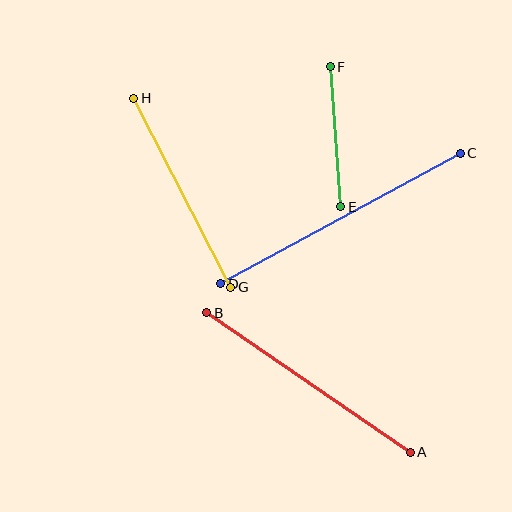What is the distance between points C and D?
The distance is approximately 273 pixels.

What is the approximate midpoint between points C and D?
The midpoint is at approximately (341, 219) pixels.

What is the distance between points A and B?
The distance is approximately 247 pixels.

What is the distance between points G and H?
The distance is approximately 212 pixels.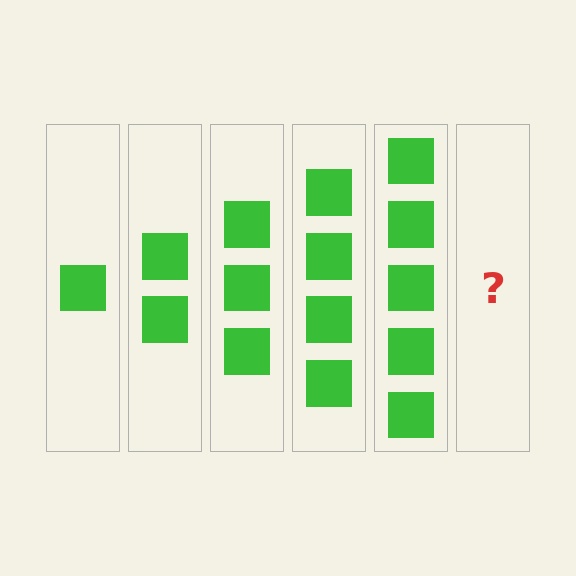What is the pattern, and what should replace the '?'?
The pattern is that each step adds one more square. The '?' should be 6 squares.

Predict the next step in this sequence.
The next step is 6 squares.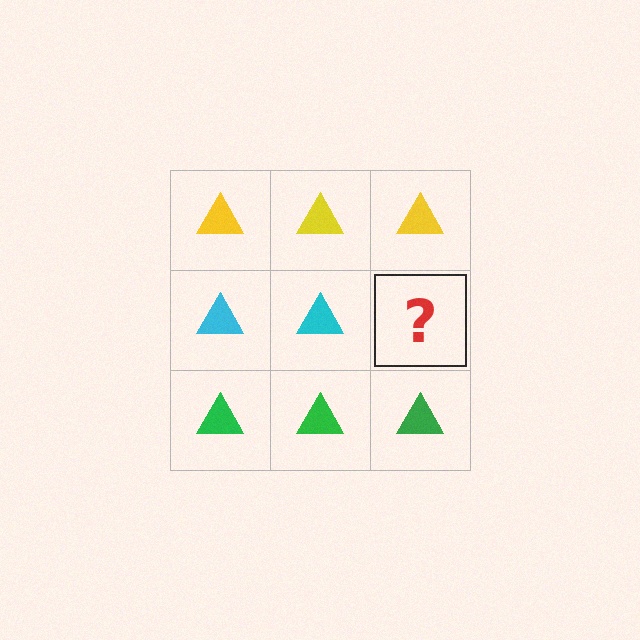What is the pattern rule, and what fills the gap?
The rule is that each row has a consistent color. The gap should be filled with a cyan triangle.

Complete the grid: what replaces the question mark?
The question mark should be replaced with a cyan triangle.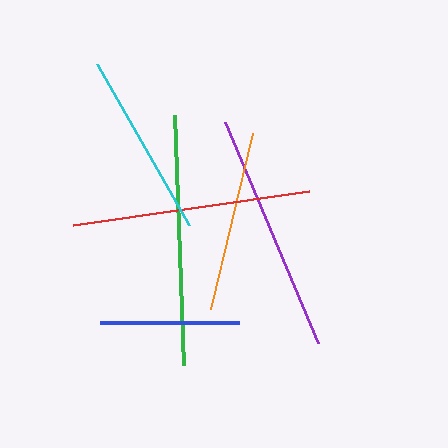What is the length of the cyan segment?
The cyan segment is approximately 185 pixels long.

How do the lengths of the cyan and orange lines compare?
The cyan and orange lines are approximately the same length.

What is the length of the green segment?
The green segment is approximately 251 pixels long.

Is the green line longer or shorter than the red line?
The green line is longer than the red line.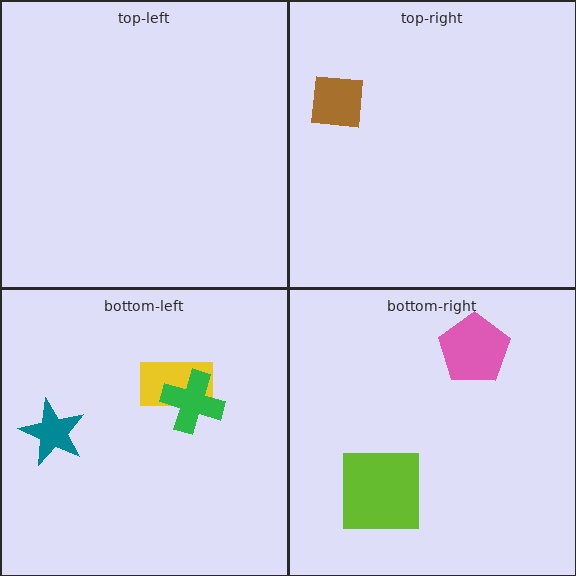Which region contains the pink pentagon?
The bottom-right region.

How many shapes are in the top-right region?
1.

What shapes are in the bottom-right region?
The lime square, the pink pentagon.